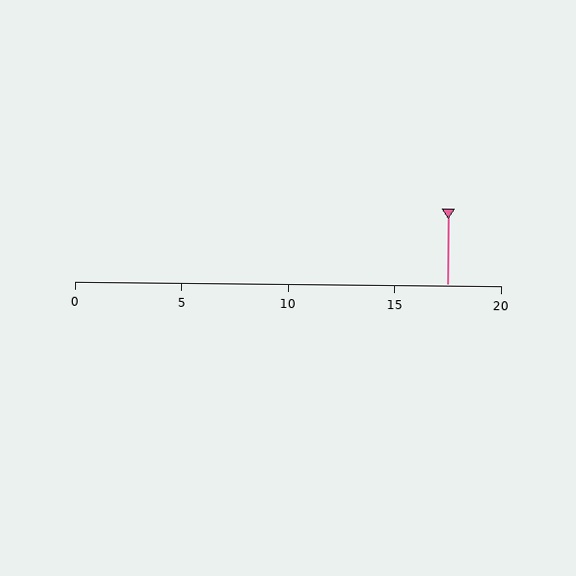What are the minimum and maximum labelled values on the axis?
The axis runs from 0 to 20.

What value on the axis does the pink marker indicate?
The marker indicates approximately 17.5.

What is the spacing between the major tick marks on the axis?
The major ticks are spaced 5 apart.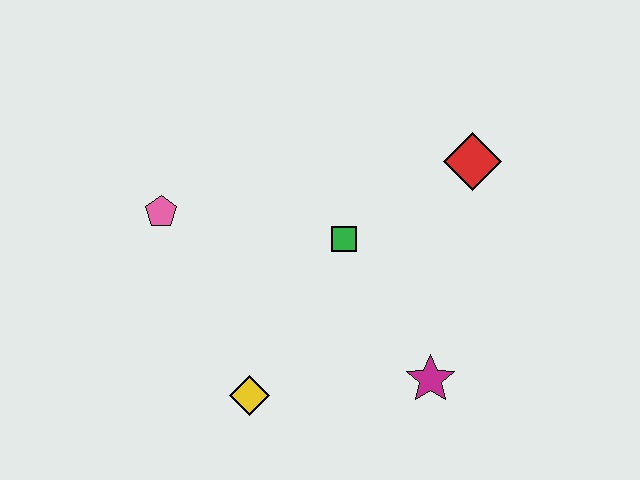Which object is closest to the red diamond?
The green square is closest to the red diamond.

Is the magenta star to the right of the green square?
Yes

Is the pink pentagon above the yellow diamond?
Yes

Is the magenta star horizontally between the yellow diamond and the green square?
No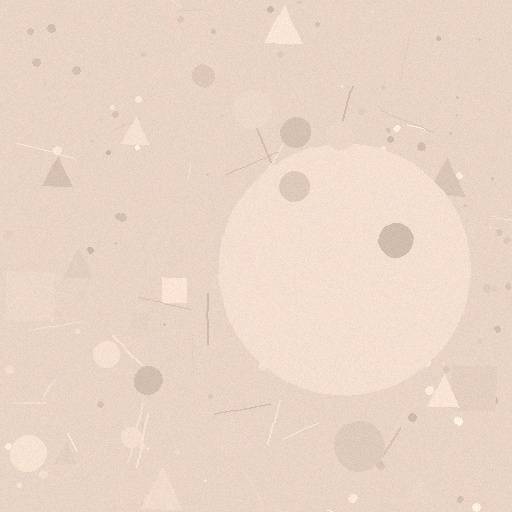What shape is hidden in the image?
A circle is hidden in the image.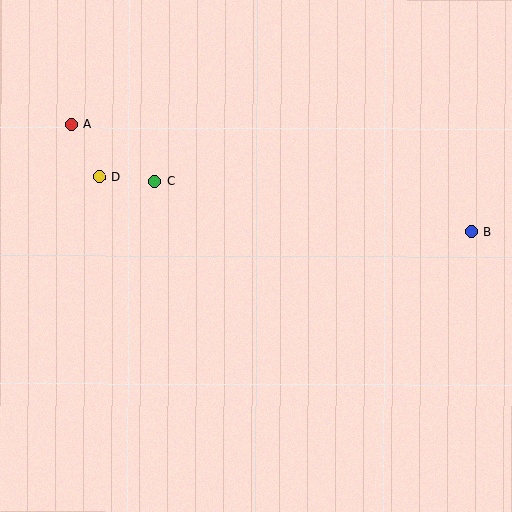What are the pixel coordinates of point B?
Point B is at (471, 231).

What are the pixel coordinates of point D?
Point D is at (100, 177).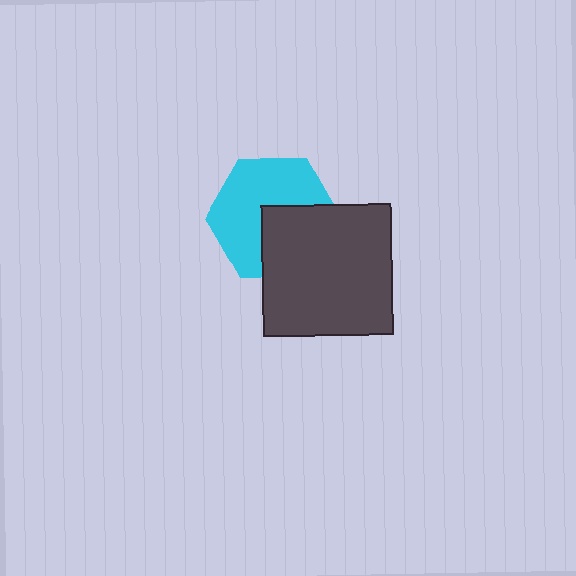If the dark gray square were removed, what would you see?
You would see the complete cyan hexagon.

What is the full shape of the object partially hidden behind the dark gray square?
The partially hidden object is a cyan hexagon.